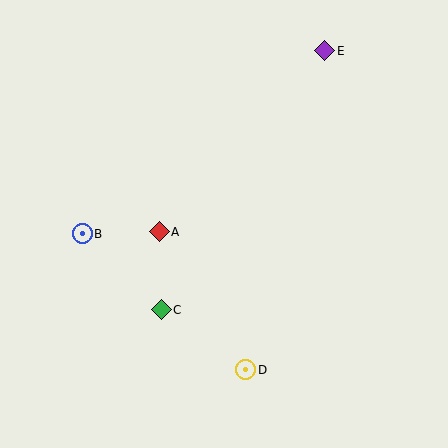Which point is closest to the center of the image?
Point A at (159, 232) is closest to the center.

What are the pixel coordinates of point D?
Point D is at (246, 370).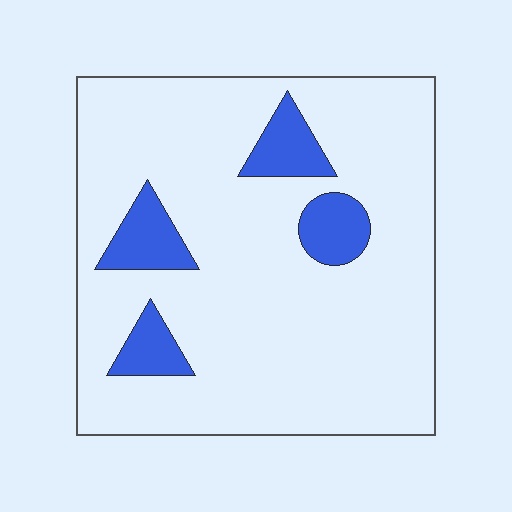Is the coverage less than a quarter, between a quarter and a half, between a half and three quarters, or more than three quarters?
Less than a quarter.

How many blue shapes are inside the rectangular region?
4.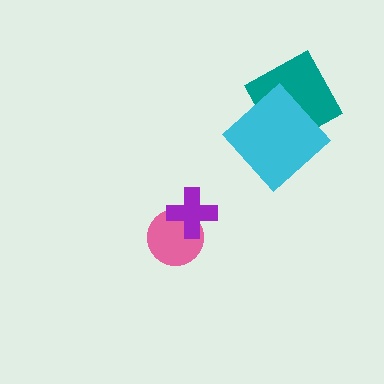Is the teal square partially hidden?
Yes, it is partially covered by another shape.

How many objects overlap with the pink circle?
1 object overlaps with the pink circle.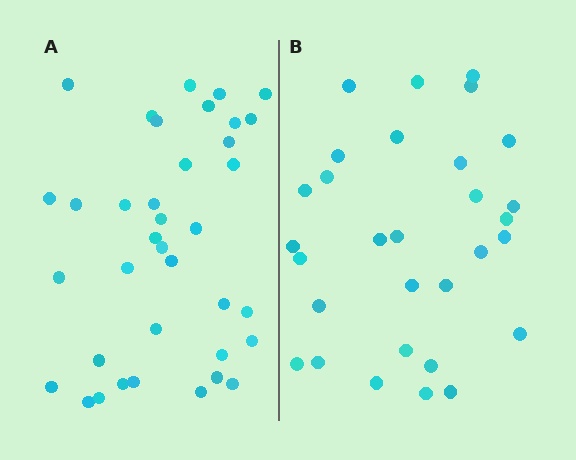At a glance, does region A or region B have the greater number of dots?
Region A (the left region) has more dots.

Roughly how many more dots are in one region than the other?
Region A has roughly 8 or so more dots than region B.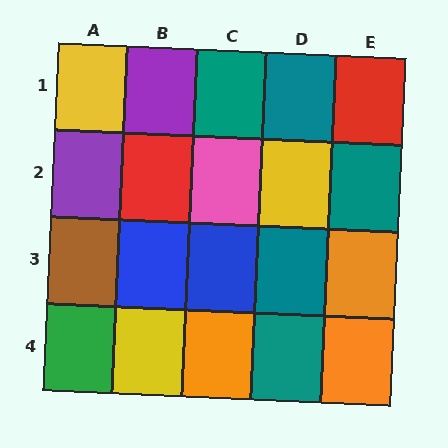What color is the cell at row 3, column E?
Orange.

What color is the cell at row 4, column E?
Orange.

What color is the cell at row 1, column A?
Yellow.